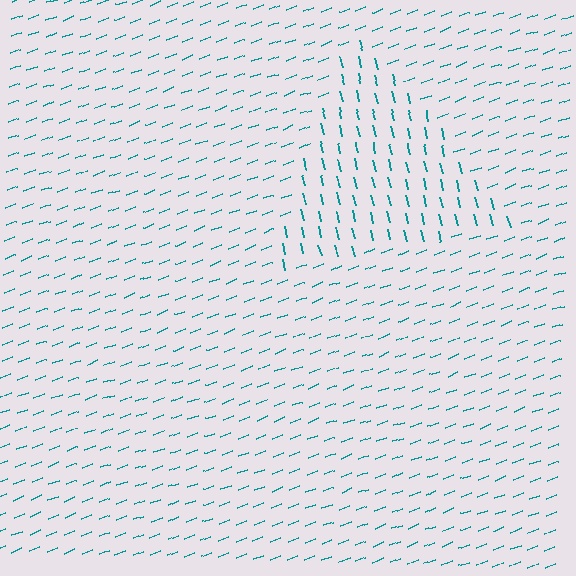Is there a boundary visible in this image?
Yes, there is a texture boundary formed by a change in line orientation.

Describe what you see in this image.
The image is filled with small teal line segments. A triangle region in the image has lines oriented differently from the surrounding lines, creating a visible texture boundary.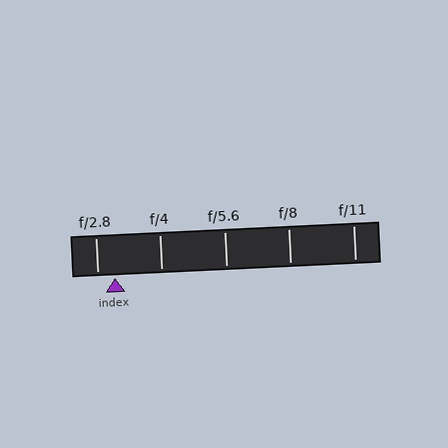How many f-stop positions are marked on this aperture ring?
There are 5 f-stop positions marked.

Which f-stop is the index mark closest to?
The index mark is closest to f/2.8.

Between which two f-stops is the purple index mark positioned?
The index mark is between f/2.8 and f/4.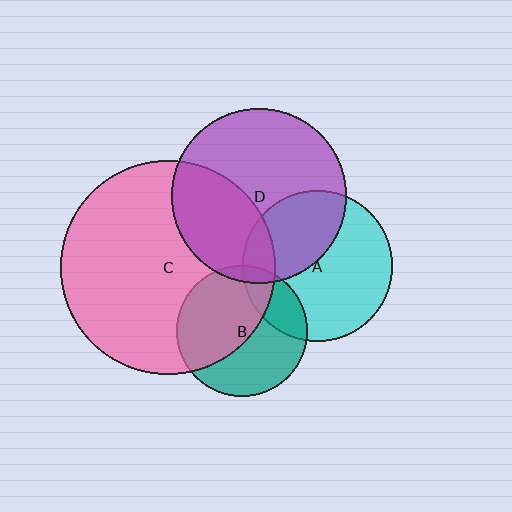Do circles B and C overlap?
Yes.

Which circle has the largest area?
Circle C (pink).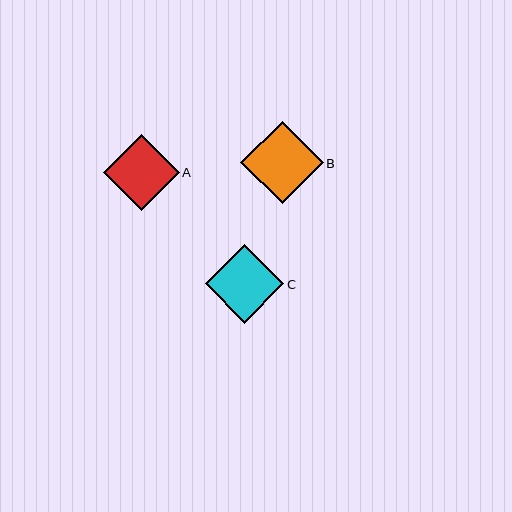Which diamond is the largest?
Diamond B is the largest with a size of approximately 82 pixels.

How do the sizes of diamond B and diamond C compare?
Diamond B and diamond C are approximately the same size.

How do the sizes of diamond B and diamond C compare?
Diamond B and diamond C are approximately the same size.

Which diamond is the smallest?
Diamond A is the smallest with a size of approximately 76 pixels.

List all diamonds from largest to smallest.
From largest to smallest: B, C, A.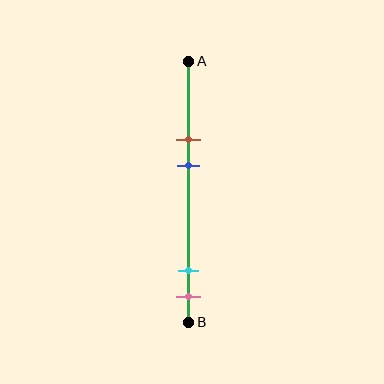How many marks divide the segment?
There are 4 marks dividing the segment.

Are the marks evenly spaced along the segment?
No, the marks are not evenly spaced.